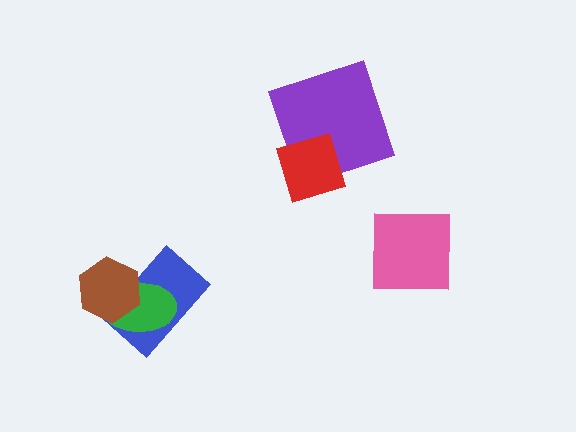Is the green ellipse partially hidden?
Yes, it is partially covered by another shape.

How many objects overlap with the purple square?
1 object overlaps with the purple square.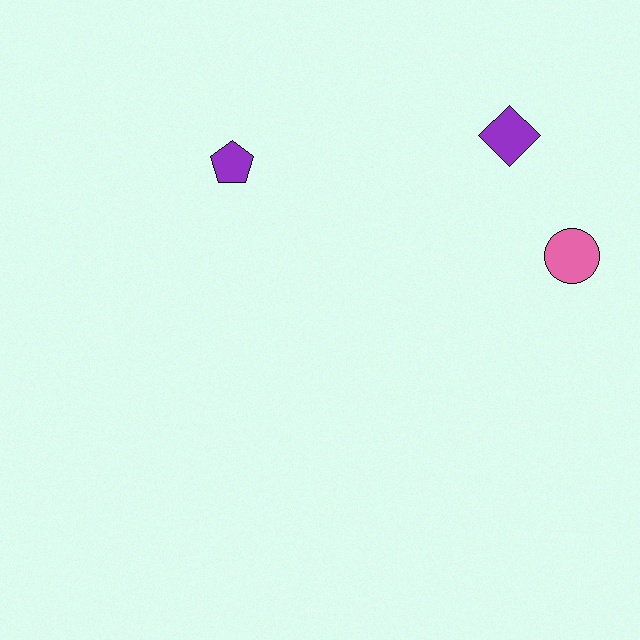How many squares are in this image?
There are no squares.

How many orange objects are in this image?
There are no orange objects.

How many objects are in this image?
There are 3 objects.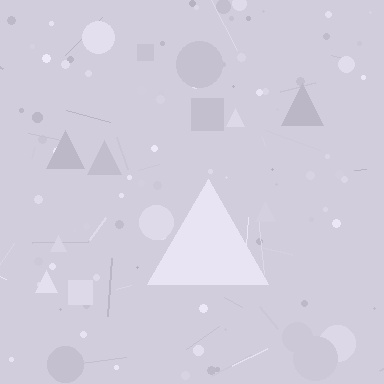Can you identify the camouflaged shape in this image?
The camouflaged shape is a triangle.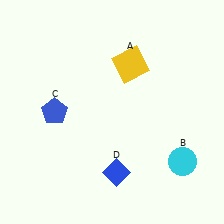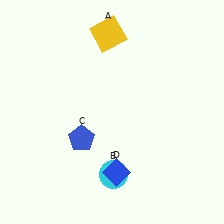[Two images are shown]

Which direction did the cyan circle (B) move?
The cyan circle (B) moved left.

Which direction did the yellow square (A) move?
The yellow square (A) moved up.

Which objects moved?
The objects that moved are: the yellow square (A), the cyan circle (B), the blue pentagon (C).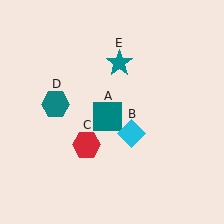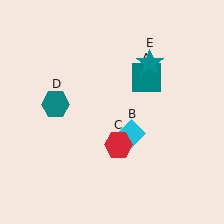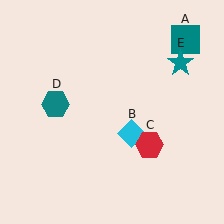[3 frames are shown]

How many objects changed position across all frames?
3 objects changed position: teal square (object A), red hexagon (object C), teal star (object E).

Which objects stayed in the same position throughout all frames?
Cyan diamond (object B) and teal hexagon (object D) remained stationary.